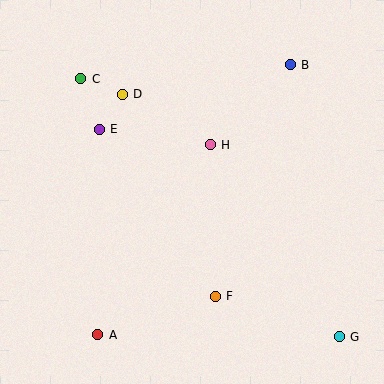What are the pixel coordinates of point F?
Point F is at (215, 296).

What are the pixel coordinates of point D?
Point D is at (122, 94).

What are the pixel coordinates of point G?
Point G is at (339, 337).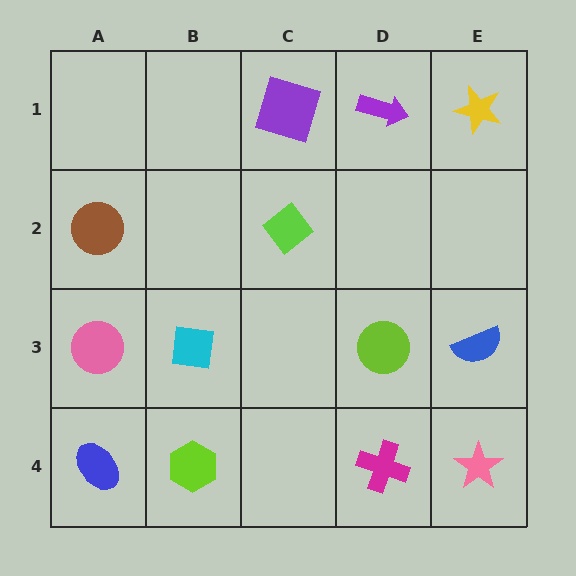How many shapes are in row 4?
4 shapes.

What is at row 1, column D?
A purple arrow.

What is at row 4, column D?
A magenta cross.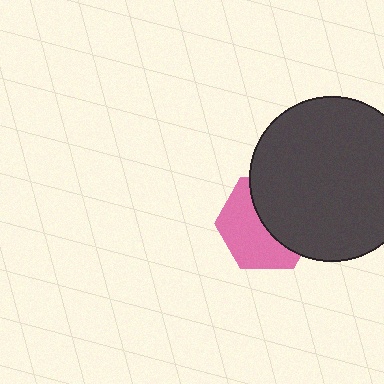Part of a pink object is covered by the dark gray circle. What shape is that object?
It is a hexagon.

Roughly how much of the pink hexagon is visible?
About half of it is visible (roughly 51%).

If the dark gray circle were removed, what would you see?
You would see the complete pink hexagon.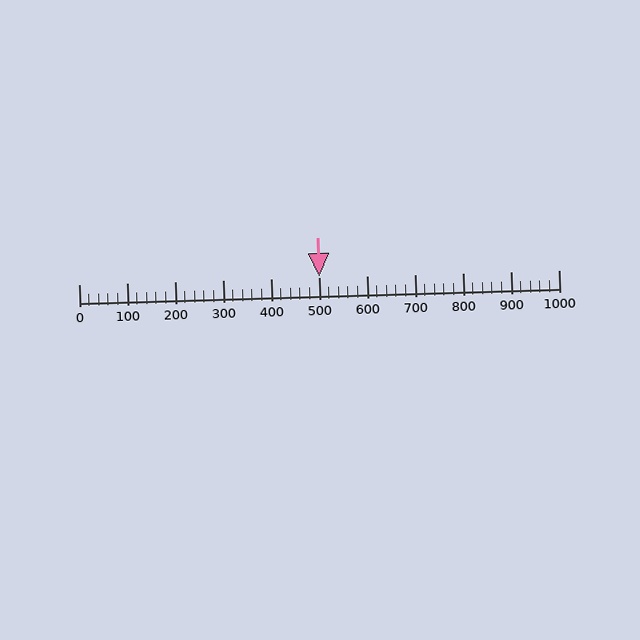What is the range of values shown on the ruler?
The ruler shows values from 0 to 1000.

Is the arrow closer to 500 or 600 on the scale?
The arrow is closer to 500.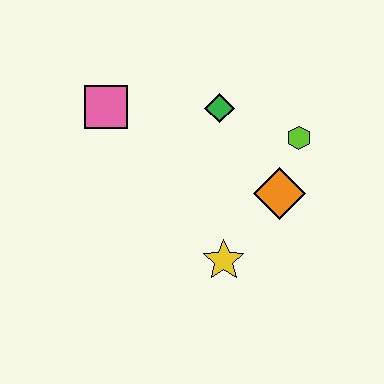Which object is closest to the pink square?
The green diamond is closest to the pink square.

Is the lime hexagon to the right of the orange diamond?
Yes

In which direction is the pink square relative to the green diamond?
The pink square is to the left of the green diamond.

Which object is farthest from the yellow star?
The pink square is farthest from the yellow star.